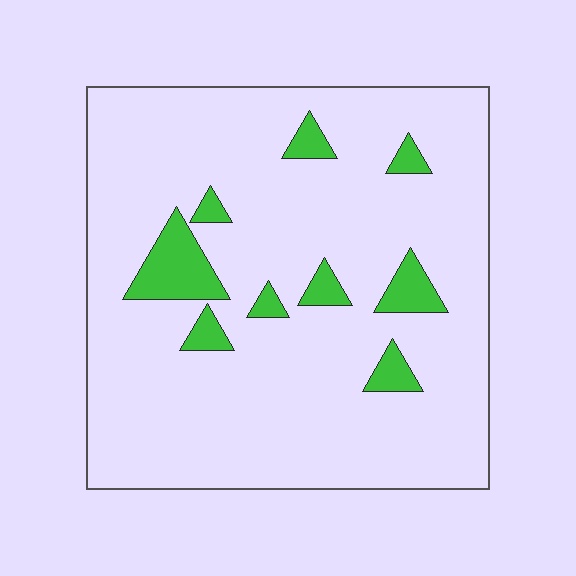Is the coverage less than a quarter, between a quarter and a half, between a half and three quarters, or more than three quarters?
Less than a quarter.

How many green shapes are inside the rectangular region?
9.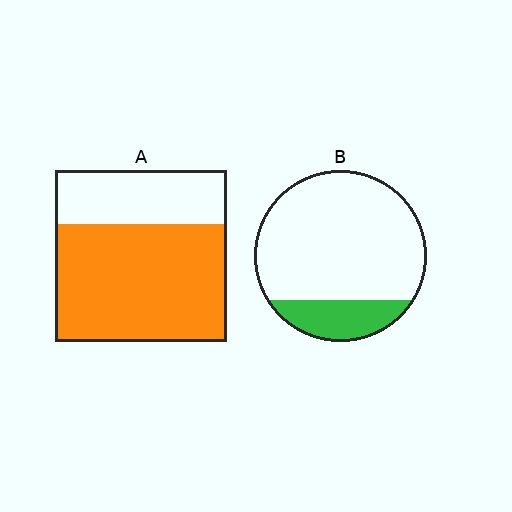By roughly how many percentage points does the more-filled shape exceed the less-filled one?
By roughly 50 percentage points (A over B).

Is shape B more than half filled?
No.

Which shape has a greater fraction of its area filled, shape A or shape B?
Shape A.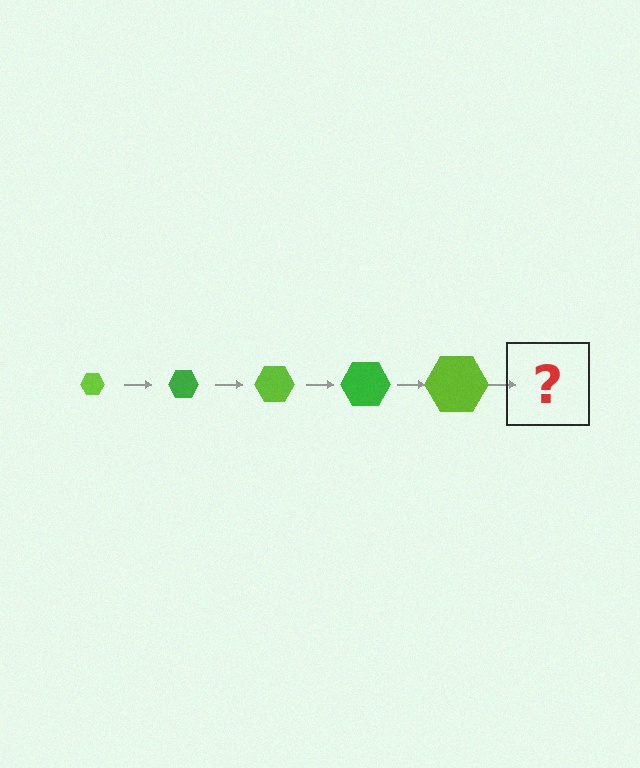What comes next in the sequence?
The next element should be a green hexagon, larger than the previous one.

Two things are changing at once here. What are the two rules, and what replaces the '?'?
The two rules are that the hexagon grows larger each step and the color cycles through lime and green. The '?' should be a green hexagon, larger than the previous one.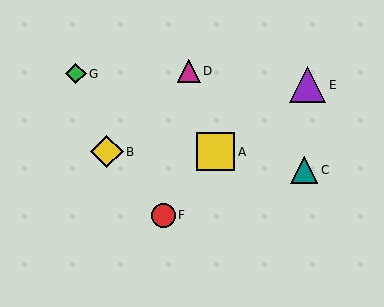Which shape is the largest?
The yellow square (labeled A) is the largest.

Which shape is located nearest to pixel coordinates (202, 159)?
The yellow square (labeled A) at (216, 152) is nearest to that location.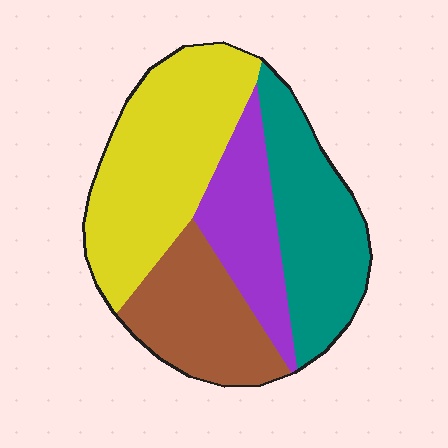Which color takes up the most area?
Yellow, at roughly 35%.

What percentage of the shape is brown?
Brown takes up about one fifth (1/5) of the shape.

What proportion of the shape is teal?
Teal takes up about one quarter (1/4) of the shape.